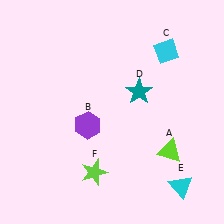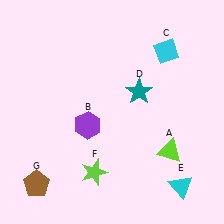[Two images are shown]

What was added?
A brown pentagon (G) was added in Image 2.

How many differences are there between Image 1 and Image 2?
There is 1 difference between the two images.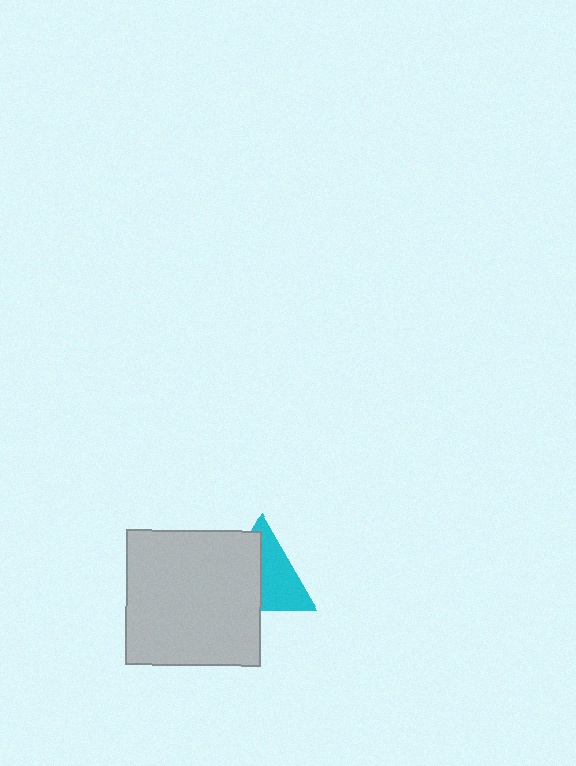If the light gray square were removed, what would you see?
You would see the complete cyan triangle.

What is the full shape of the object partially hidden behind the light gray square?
The partially hidden object is a cyan triangle.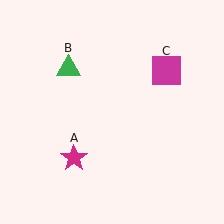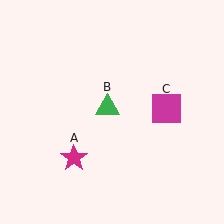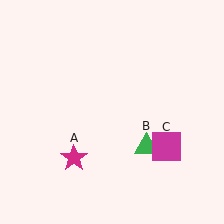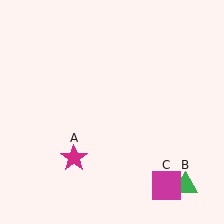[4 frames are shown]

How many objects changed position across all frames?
2 objects changed position: green triangle (object B), magenta square (object C).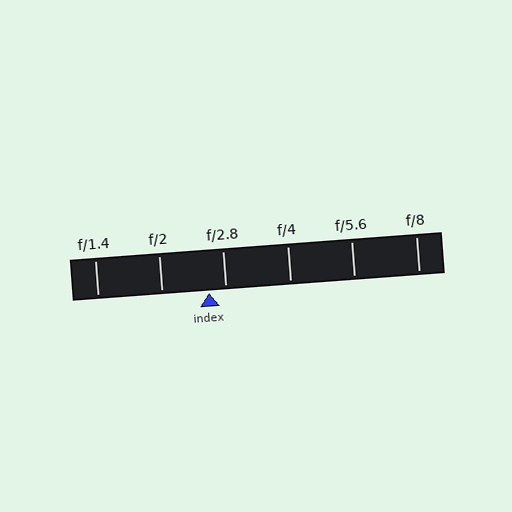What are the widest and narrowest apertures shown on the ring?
The widest aperture shown is f/1.4 and the narrowest is f/8.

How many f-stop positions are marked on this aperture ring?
There are 6 f-stop positions marked.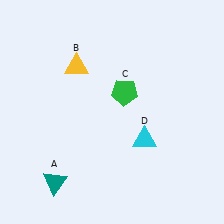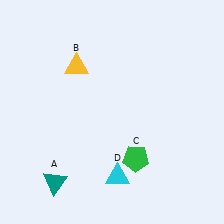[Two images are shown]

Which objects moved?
The objects that moved are: the green pentagon (C), the cyan triangle (D).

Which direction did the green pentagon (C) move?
The green pentagon (C) moved down.